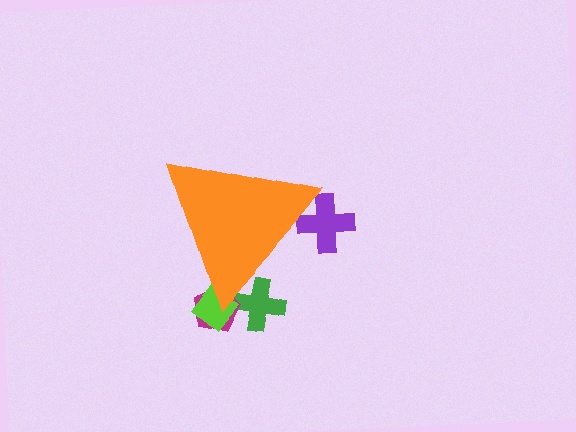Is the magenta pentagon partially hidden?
Yes, the magenta pentagon is partially hidden behind the orange triangle.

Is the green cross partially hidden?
Yes, the green cross is partially hidden behind the orange triangle.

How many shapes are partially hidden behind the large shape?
4 shapes are partially hidden.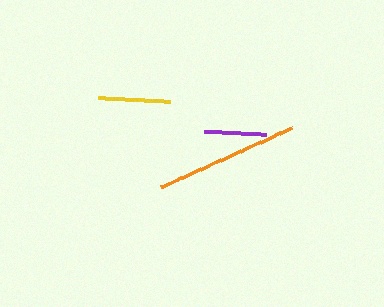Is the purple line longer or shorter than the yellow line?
The yellow line is longer than the purple line.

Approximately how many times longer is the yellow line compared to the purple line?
The yellow line is approximately 1.2 times the length of the purple line.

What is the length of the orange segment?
The orange segment is approximately 144 pixels long.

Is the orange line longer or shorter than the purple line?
The orange line is longer than the purple line.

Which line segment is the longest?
The orange line is the longest at approximately 144 pixels.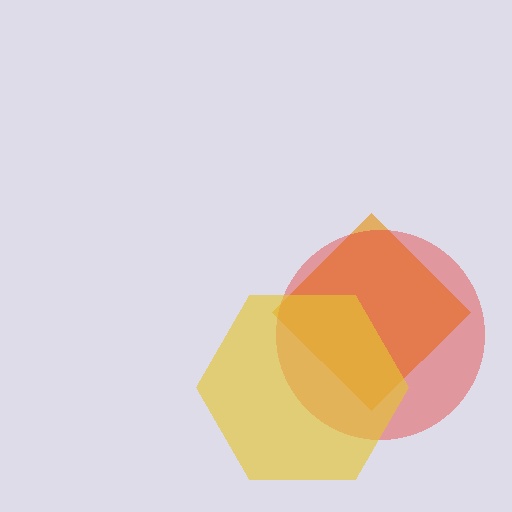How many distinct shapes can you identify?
There are 3 distinct shapes: an orange diamond, a red circle, a yellow hexagon.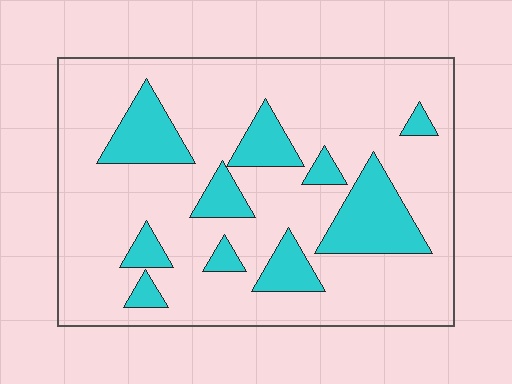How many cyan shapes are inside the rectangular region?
10.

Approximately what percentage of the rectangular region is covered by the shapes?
Approximately 20%.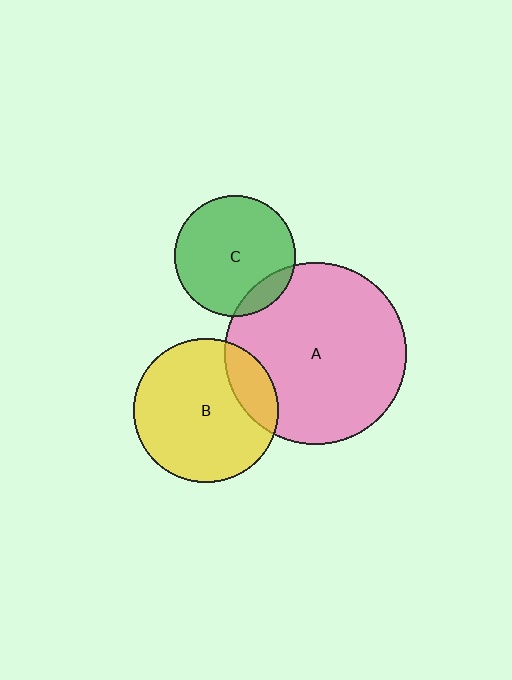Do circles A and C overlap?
Yes.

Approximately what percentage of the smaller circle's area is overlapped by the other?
Approximately 10%.